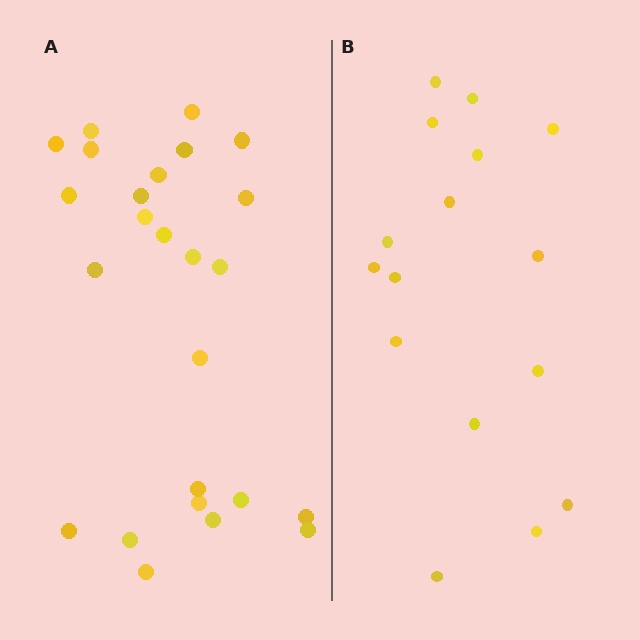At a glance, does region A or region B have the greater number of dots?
Region A (the left region) has more dots.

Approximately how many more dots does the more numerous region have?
Region A has roughly 8 or so more dots than region B.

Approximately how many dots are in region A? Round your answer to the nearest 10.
About 20 dots. (The exact count is 25, which rounds to 20.)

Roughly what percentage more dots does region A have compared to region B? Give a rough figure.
About 55% more.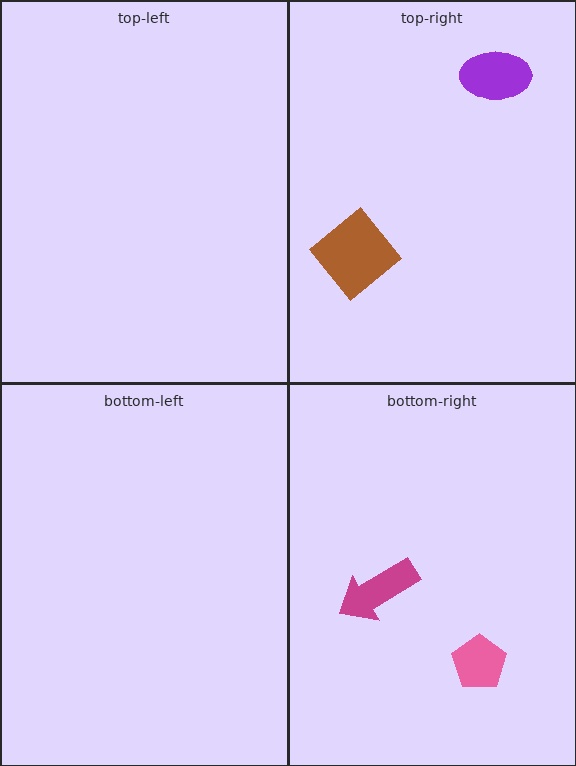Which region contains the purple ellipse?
The top-right region.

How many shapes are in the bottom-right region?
2.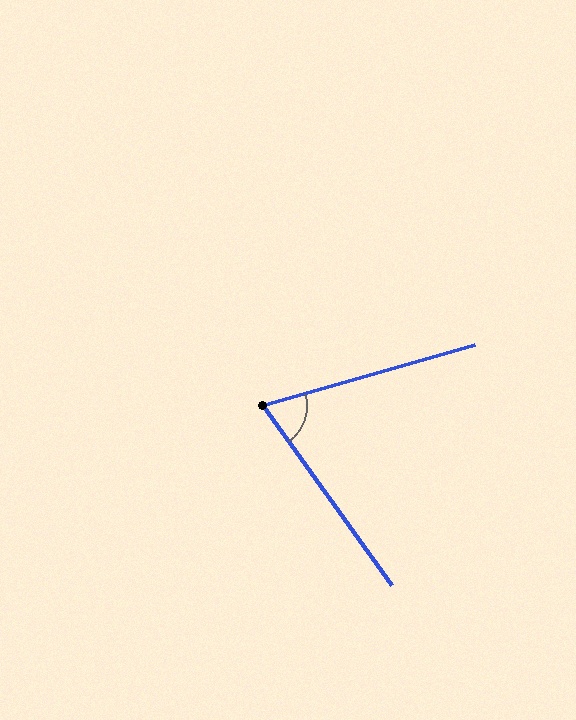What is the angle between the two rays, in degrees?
Approximately 70 degrees.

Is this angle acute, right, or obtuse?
It is acute.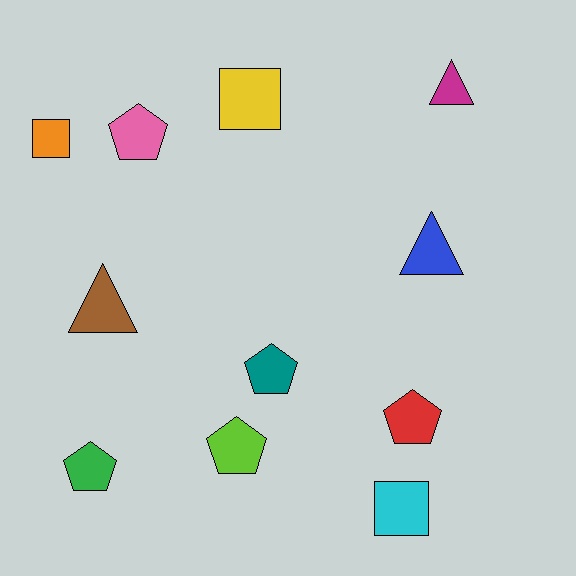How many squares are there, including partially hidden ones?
There are 3 squares.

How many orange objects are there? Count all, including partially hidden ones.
There is 1 orange object.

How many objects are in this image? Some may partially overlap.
There are 11 objects.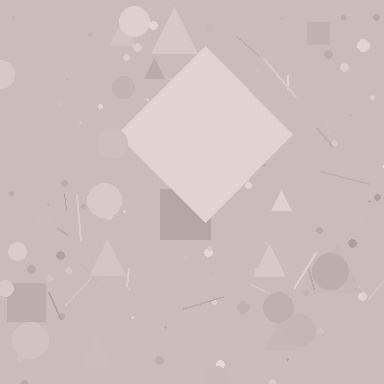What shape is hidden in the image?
A diamond is hidden in the image.